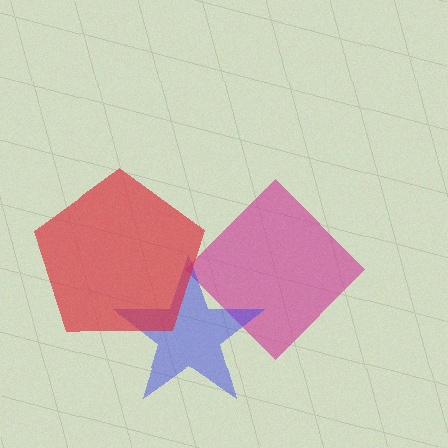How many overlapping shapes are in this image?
There are 3 overlapping shapes in the image.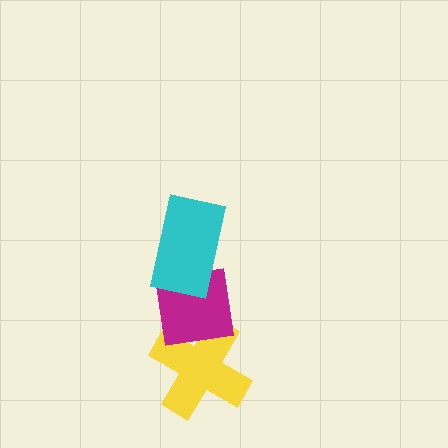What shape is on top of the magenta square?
The cyan rectangle is on top of the magenta square.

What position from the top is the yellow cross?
The yellow cross is 3rd from the top.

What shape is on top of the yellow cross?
The magenta square is on top of the yellow cross.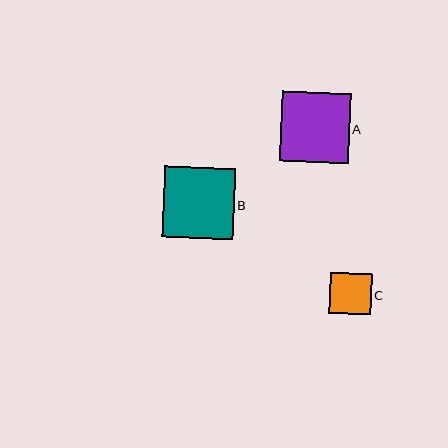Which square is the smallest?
Square C is the smallest with a size of approximately 41 pixels.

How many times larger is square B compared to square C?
Square B is approximately 1.7 times the size of square C.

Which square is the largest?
Square B is the largest with a size of approximately 71 pixels.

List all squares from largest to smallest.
From largest to smallest: B, A, C.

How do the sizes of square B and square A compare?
Square B and square A are approximately the same size.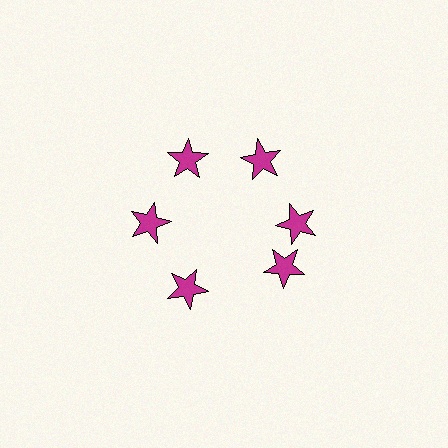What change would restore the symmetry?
The symmetry would be restored by rotating it back into even spacing with its neighbors so that all 6 stars sit at equal angles and equal distance from the center.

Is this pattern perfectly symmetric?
No. The 6 magenta stars are arranged in a ring, but one element near the 5 o'clock position is rotated out of alignment along the ring, breaking the 6-fold rotational symmetry.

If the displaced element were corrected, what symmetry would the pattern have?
It would have 6-fold rotational symmetry — the pattern would map onto itself every 60 degrees.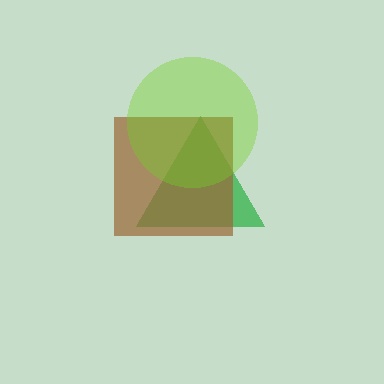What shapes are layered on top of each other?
The layered shapes are: a green triangle, a brown square, a lime circle.